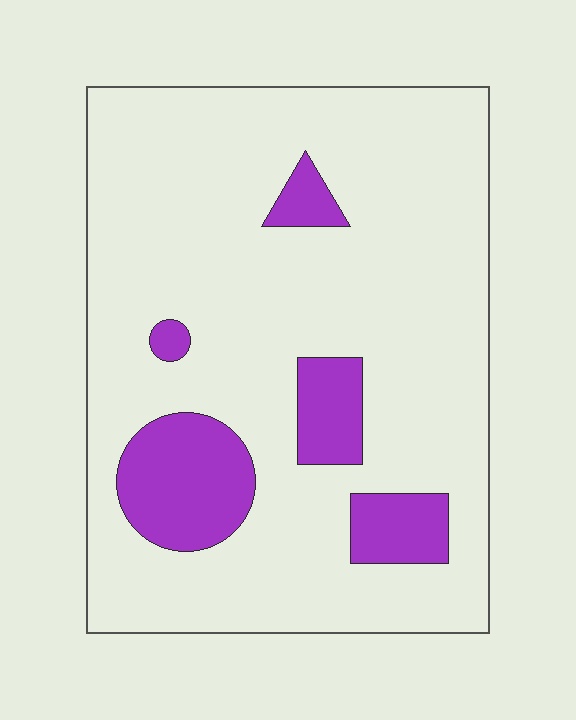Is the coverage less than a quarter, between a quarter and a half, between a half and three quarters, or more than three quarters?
Less than a quarter.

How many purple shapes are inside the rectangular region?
5.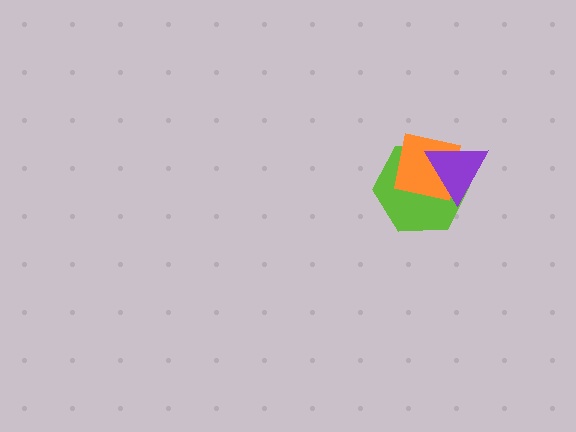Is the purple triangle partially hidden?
No, no other shape covers it.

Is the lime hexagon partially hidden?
Yes, it is partially covered by another shape.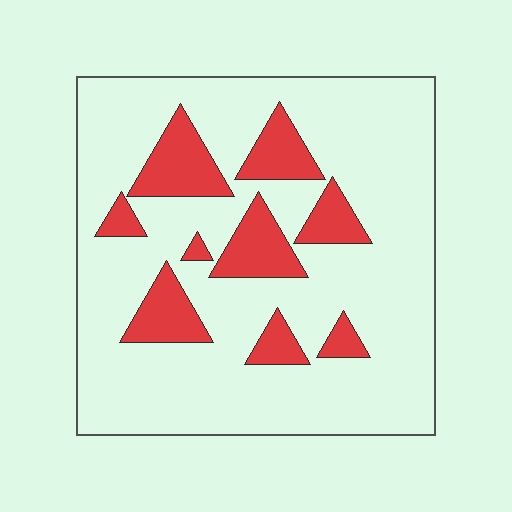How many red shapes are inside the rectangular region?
9.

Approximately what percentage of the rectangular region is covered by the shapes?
Approximately 20%.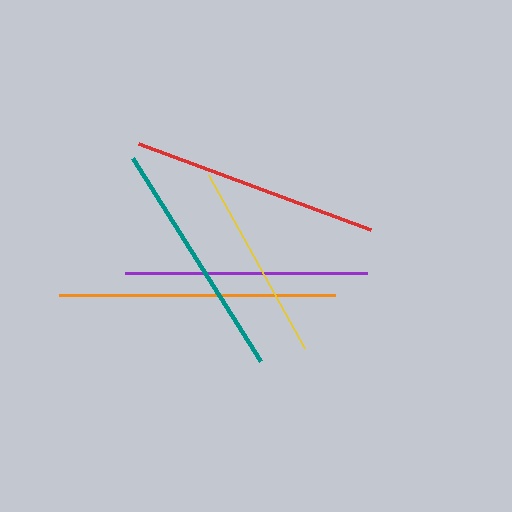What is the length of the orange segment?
The orange segment is approximately 276 pixels long.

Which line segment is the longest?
The orange line is the longest at approximately 276 pixels.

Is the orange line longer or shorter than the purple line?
The orange line is longer than the purple line.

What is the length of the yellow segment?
The yellow segment is approximately 197 pixels long.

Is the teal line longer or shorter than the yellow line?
The teal line is longer than the yellow line.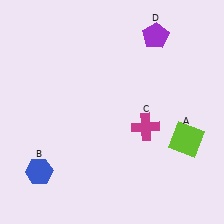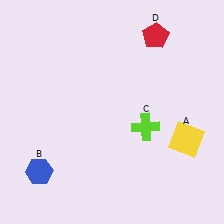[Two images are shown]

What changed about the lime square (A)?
In Image 1, A is lime. In Image 2, it changed to yellow.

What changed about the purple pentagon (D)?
In Image 1, D is purple. In Image 2, it changed to red.